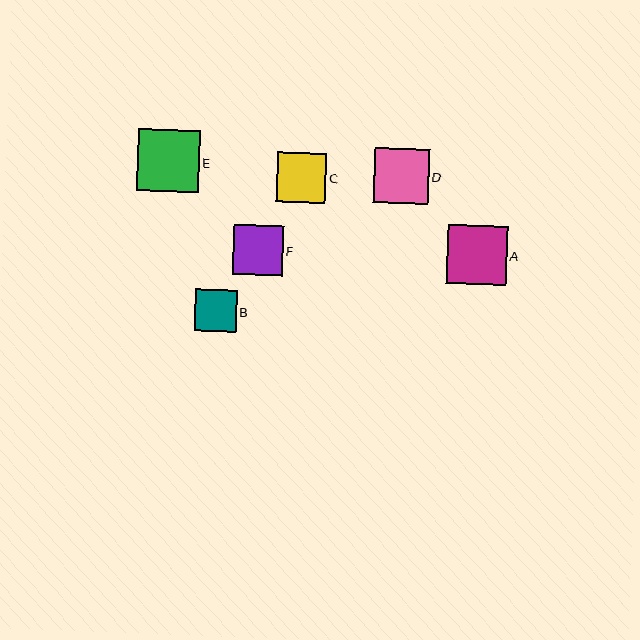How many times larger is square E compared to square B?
Square E is approximately 1.5 times the size of square B.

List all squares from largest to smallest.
From largest to smallest: E, A, D, F, C, B.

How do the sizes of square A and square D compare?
Square A and square D are approximately the same size.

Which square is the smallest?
Square B is the smallest with a size of approximately 42 pixels.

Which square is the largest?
Square E is the largest with a size of approximately 62 pixels.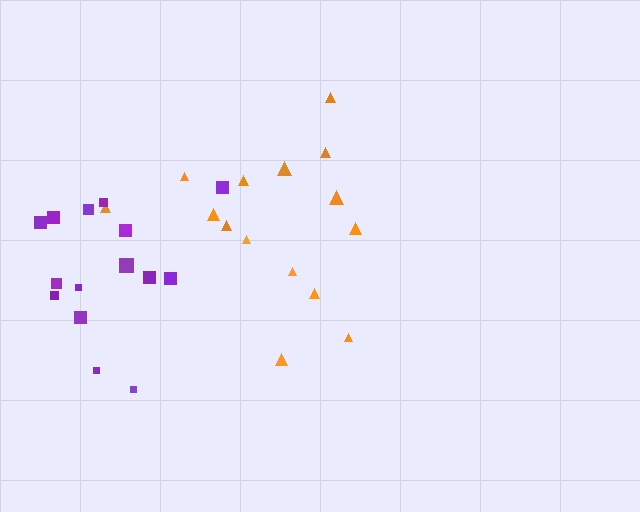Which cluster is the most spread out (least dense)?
Orange.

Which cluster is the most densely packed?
Purple.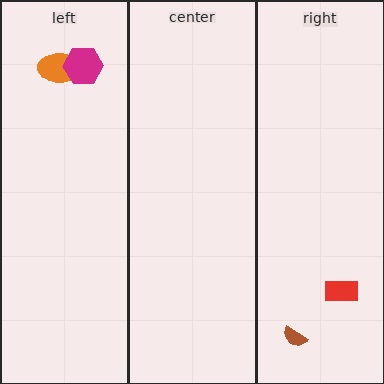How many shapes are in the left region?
2.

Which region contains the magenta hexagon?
The left region.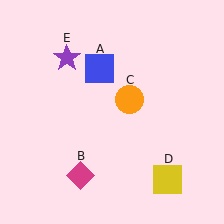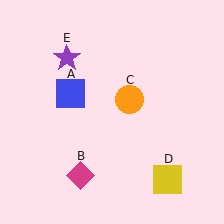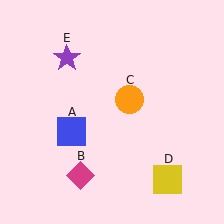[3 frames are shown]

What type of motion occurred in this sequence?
The blue square (object A) rotated counterclockwise around the center of the scene.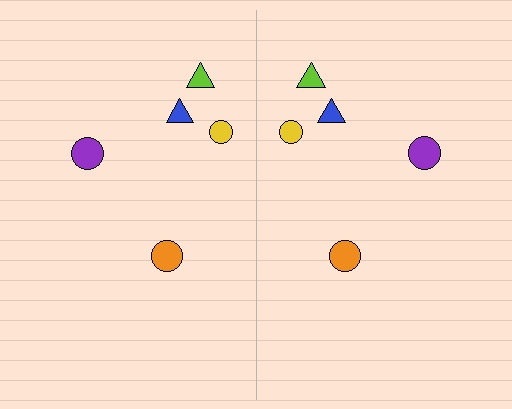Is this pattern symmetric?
Yes, this pattern has bilateral (reflection) symmetry.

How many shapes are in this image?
There are 10 shapes in this image.